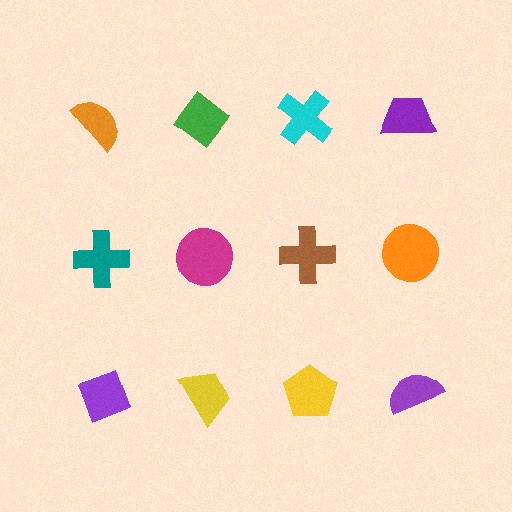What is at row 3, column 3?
A yellow pentagon.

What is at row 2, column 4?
An orange circle.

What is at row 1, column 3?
A cyan cross.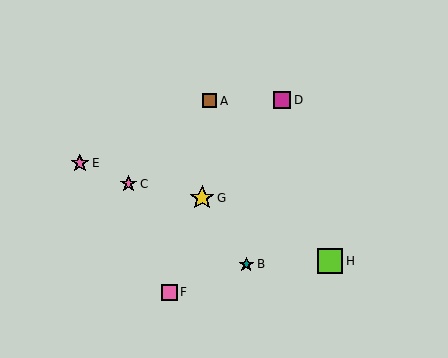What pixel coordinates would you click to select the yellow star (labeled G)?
Click at (202, 198) to select the yellow star G.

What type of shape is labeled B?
Shape B is a teal star.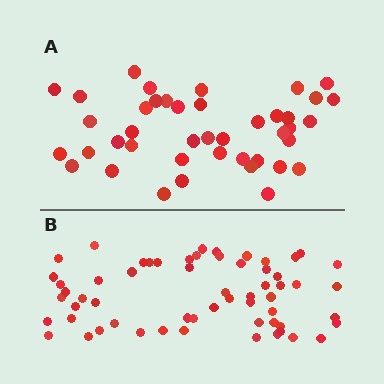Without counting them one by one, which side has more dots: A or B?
Region B (the bottom region) has more dots.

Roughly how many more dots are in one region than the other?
Region B has approximately 20 more dots than region A.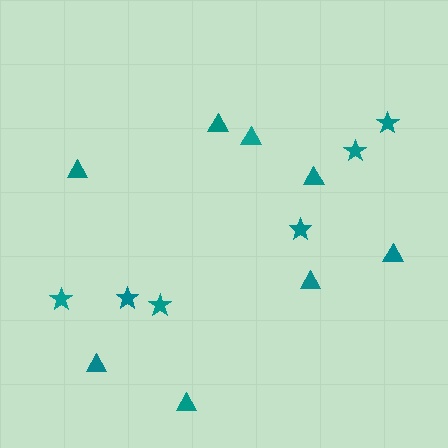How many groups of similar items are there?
There are 2 groups: one group of triangles (8) and one group of stars (6).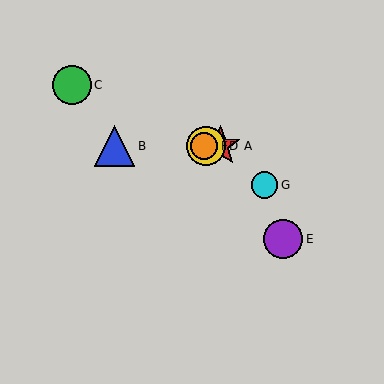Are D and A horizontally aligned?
Yes, both are at y≈146.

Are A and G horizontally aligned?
No, A is at y≈146 and G is at y≈185.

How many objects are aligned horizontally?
4 objects (A, B, D, F) are aligned horizontally.